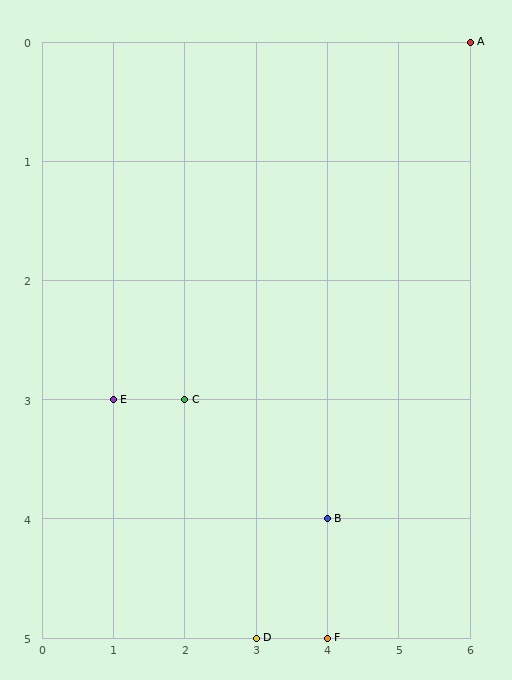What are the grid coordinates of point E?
Point E is at grid coordinates (1, 3).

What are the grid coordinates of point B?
Point B is at grid coordinates (4, 4).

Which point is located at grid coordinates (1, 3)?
Point E is at (1, 3).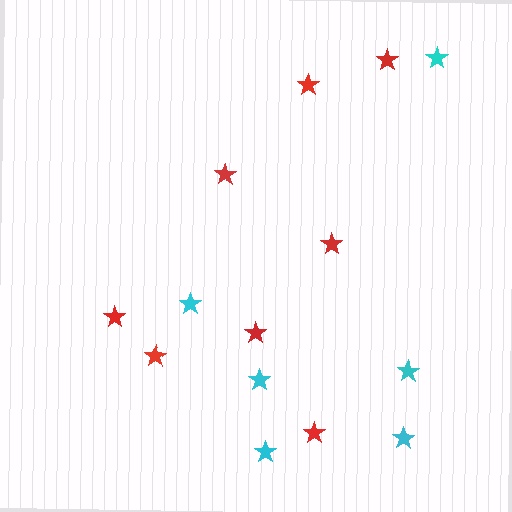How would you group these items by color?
There are 2 groups: one group of red stars (8) and one group of cyan stars (6).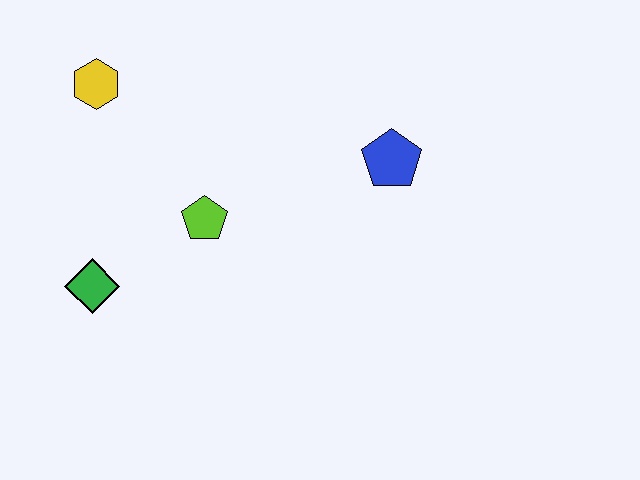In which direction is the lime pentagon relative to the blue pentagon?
The lime pentagon is to the left of the blue pentagon.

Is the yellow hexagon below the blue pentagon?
No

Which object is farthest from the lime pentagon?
The blue pentagon is farthest from the lime pentagon.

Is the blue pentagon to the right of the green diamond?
Yes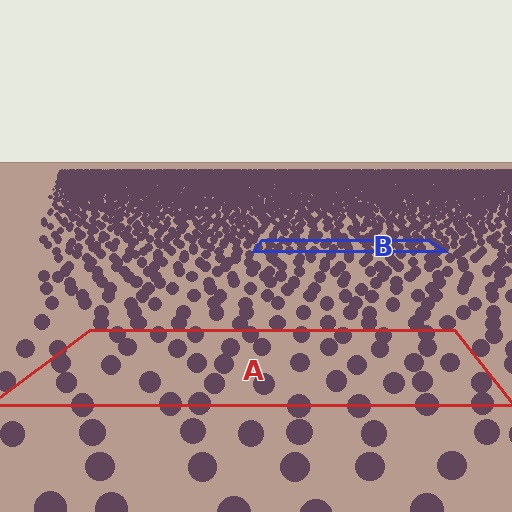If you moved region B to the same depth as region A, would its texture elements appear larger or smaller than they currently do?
They would appear larger. At a closer depth, the same texture elements are projected at a bigger on-screen size.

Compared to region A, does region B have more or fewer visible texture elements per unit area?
Region B has more texture elements per unit area — they are packed more densely because it is farther away.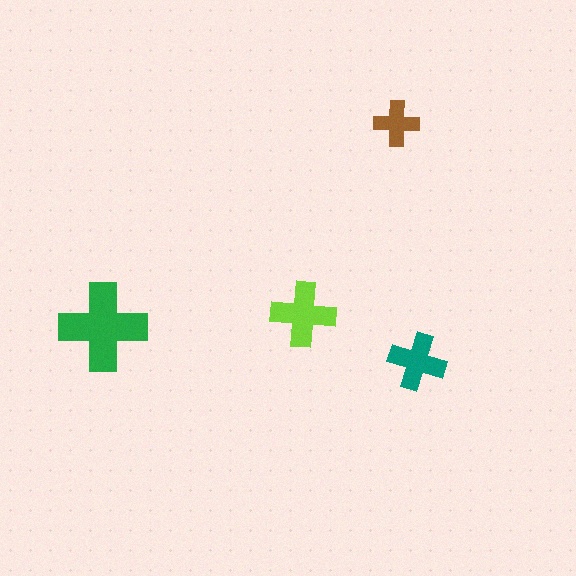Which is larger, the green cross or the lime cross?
The green one.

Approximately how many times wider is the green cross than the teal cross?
About 1.5 times wider.